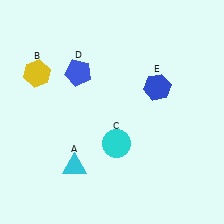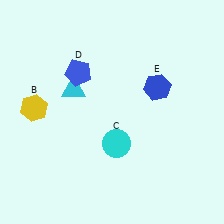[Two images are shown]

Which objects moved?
The objects that moved are: the cyan triangle (A), the yellow hexagon (B).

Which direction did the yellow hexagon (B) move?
The yellow hexagon (B) moved down.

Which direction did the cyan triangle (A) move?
The cyan triangle (A) moved up.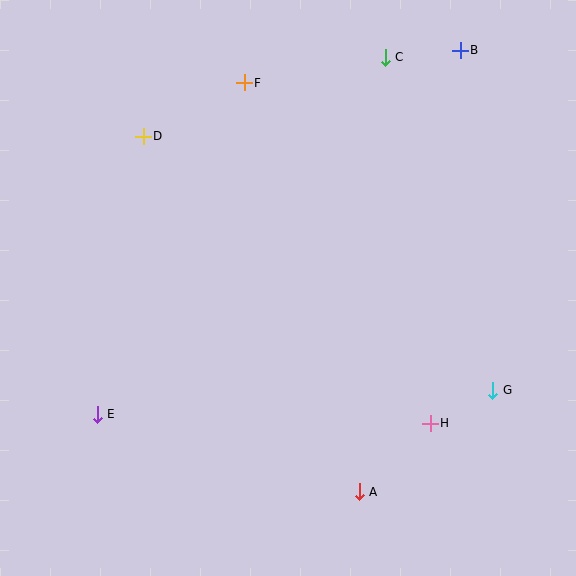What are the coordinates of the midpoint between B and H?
The midpoint between B and H is at (445, 237).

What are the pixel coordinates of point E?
Point E is at (97, 414).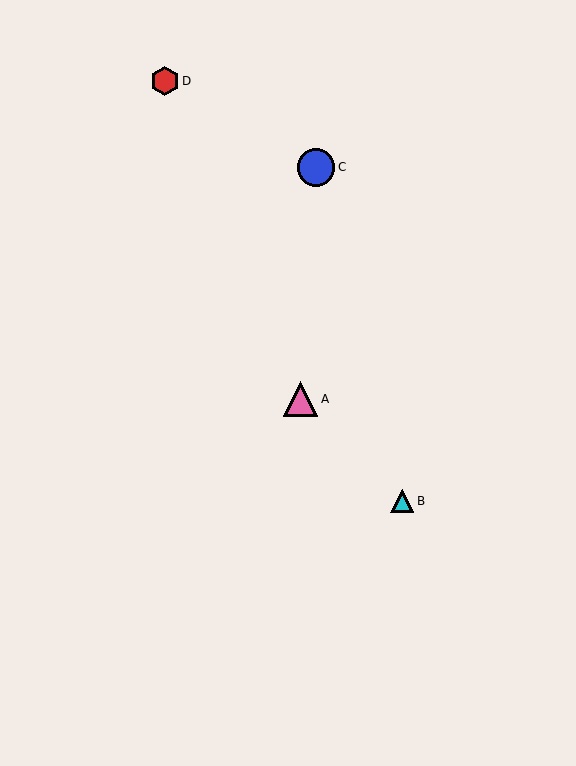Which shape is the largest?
The blue circle (labeled C) is the largest.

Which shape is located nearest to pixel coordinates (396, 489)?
The cyan triangle (labeled B) at (402, 501) is nearest to that location.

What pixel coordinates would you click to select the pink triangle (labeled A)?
Click at (301, 399) to select the pink triangle A.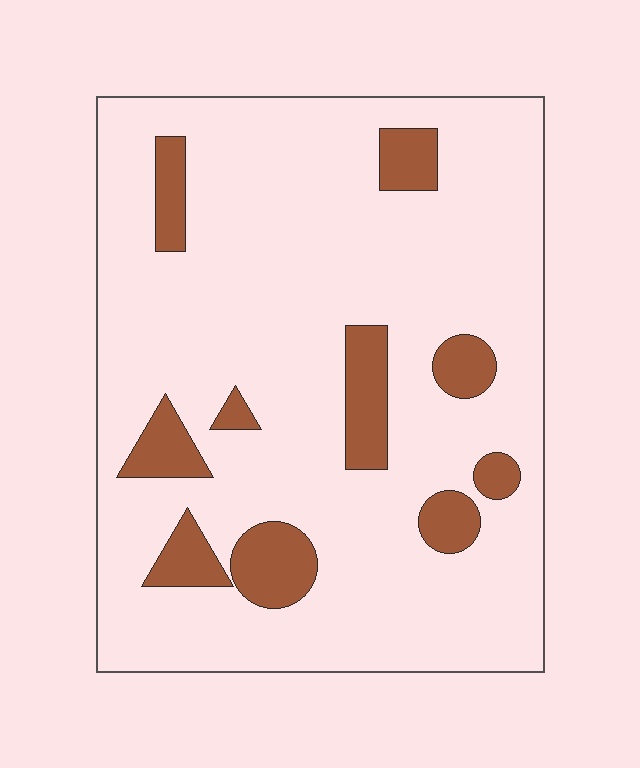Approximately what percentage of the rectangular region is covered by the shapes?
Approximately 15%.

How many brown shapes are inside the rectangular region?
10.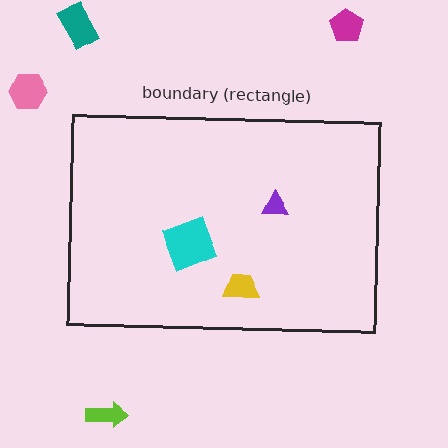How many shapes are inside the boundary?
3 inside, 4 outside.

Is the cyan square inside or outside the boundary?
Inside.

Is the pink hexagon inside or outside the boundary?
Outside.